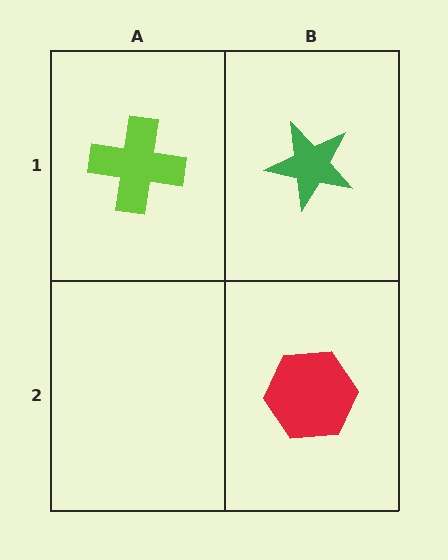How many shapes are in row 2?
1 shape.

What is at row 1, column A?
A lime cross.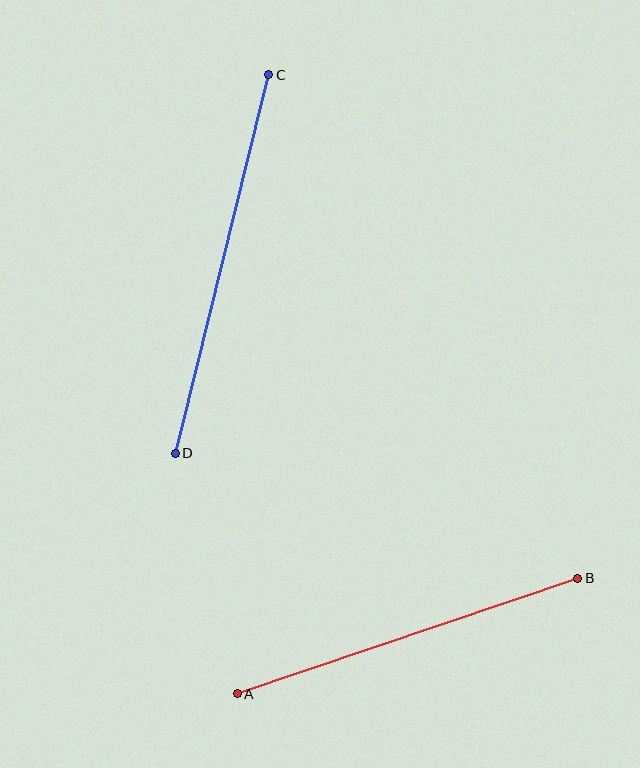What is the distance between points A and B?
The distance is approximately 360 pixels.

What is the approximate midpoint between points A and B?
The midpoint is at approximately (407, 636) pixels.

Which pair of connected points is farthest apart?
Points C and D are farthest apart.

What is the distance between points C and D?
The distance is approximately 390 pixels.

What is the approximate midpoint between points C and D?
The midpoint is at approximately (222, 264) pixels.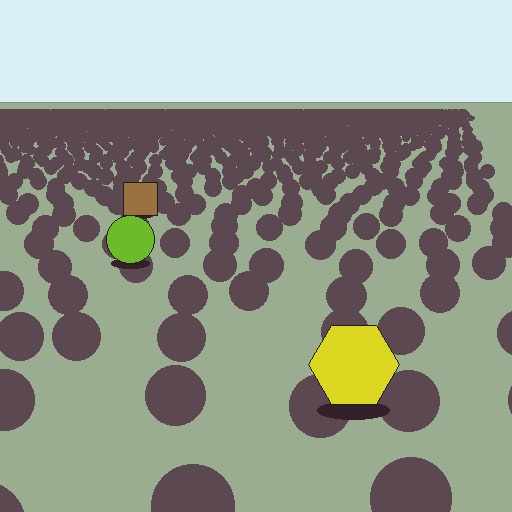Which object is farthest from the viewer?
The brown square is farthest from the viewer. It appears smaller and the ground texture around it is denser.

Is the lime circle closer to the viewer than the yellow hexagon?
No. The yellow hexagon is closer — you can tell from the texture gradient: the ground texture is coarser near it.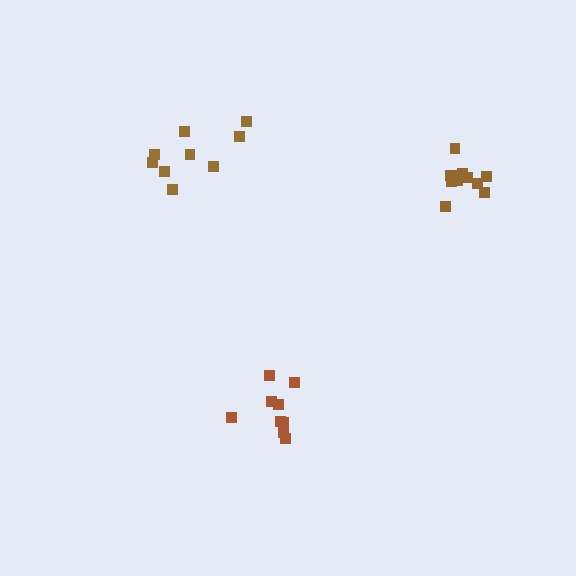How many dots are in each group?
Group 1: 11 dots, Group 2: 9 dots, Group 3: 9 dots (29 total).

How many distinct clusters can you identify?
There are 3 distinct clusters.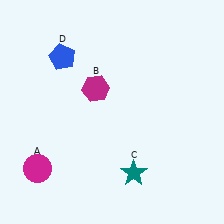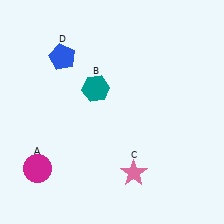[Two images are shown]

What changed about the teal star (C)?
In Image 1, C is teal. In Image 2, it changed to pink.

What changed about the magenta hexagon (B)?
In Image 1, B is magenta. In Image 2, it changed to teal.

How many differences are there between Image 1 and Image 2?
There are 2 differences between the two images.